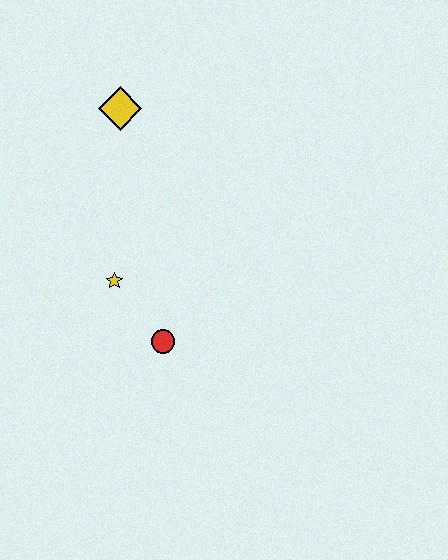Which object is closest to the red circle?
The yellow star is closest to the red circle.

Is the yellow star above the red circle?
Yes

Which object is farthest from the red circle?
The yellow diamond is farthest from the red circle.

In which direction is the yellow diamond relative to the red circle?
The yellow diamond is above the red circle.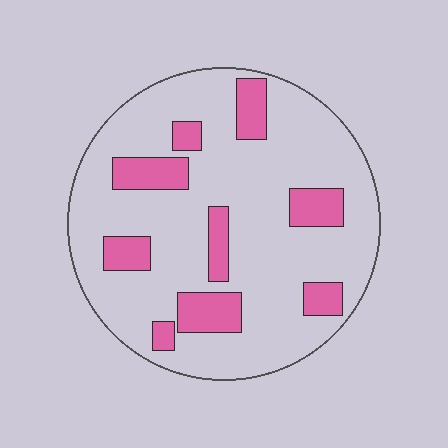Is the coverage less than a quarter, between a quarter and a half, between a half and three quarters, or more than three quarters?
Less than a quarter.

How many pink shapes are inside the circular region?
9.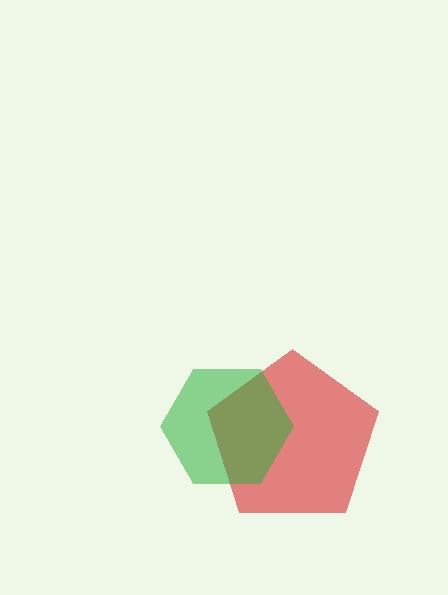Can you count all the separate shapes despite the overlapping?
Yes, there are 2 separate shapes.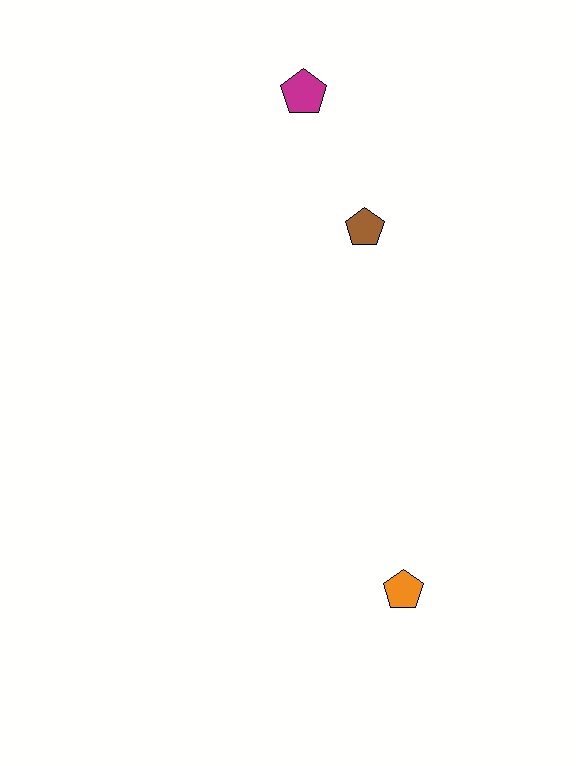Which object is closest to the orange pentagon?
The brown pentagon is closest to the orange pentagon.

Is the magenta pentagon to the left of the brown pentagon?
Yes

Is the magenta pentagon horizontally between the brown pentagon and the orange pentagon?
No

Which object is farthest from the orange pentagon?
The magenta pentagon is farthest from the orange pentagon.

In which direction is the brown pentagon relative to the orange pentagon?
The brown pentagon is above the orange pentagon.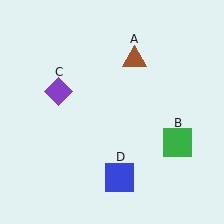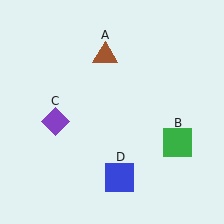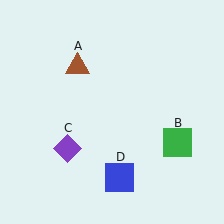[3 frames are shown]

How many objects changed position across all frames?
2 objects changed position: brown triangle (object A), purple diamond (object C).